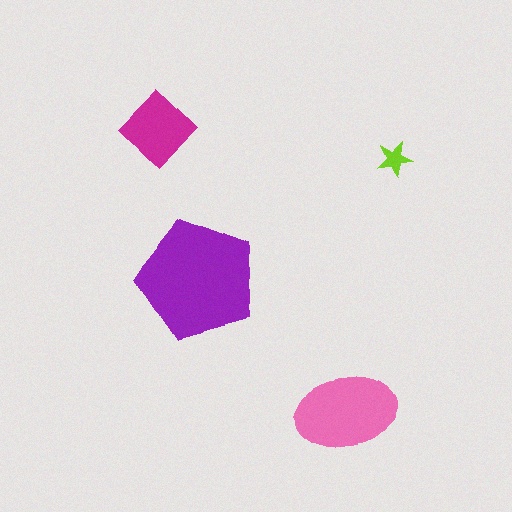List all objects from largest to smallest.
The purple pentagon, the pink ellipse, the magenta diamond, the lime star.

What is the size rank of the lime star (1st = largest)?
4th.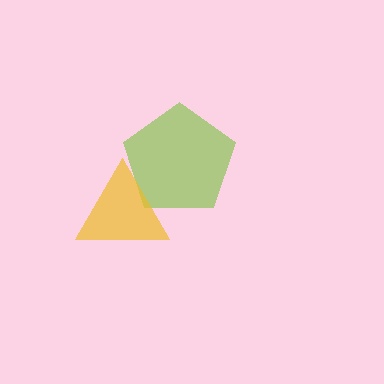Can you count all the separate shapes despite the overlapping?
Yes, there are 2 separate shapes.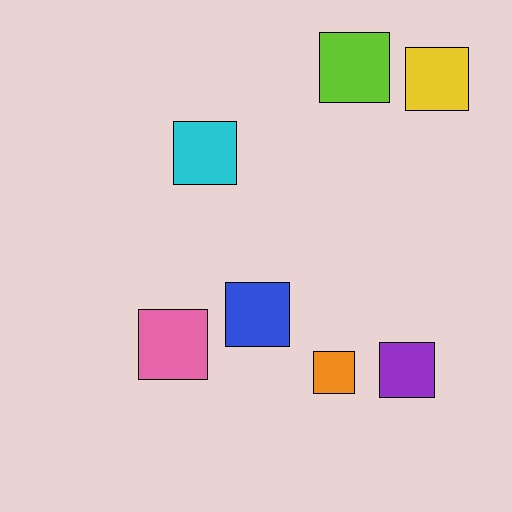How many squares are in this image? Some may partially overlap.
There are 7 squares.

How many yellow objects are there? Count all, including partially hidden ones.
There is 1 yellow object.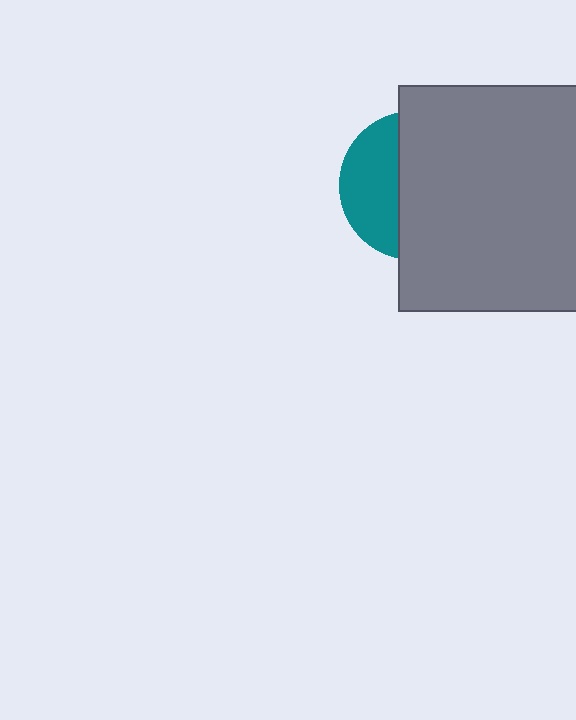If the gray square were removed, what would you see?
You would see the complete teal circle.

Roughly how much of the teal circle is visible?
A small part of it is visible (roughly 37%).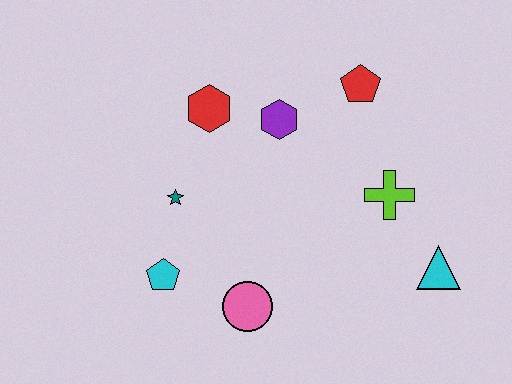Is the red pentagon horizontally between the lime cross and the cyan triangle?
No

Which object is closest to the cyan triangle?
The lime cross is closest to the cyan triangle.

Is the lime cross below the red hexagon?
Yes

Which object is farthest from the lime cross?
The cyan pentagon is farthest from the lime cross.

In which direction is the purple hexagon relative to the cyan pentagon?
The purple hexagon is above the cyan pentagon.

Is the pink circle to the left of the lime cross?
Yes